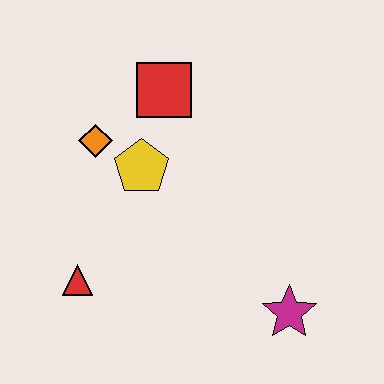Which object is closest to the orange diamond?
The yellow pentagon is closest to the orange diamond.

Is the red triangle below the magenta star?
No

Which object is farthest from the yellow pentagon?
The magenta star is farthest from the yellow pentagon.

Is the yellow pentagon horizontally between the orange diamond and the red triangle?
No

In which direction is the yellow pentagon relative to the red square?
The yellow pentagon is below the red square.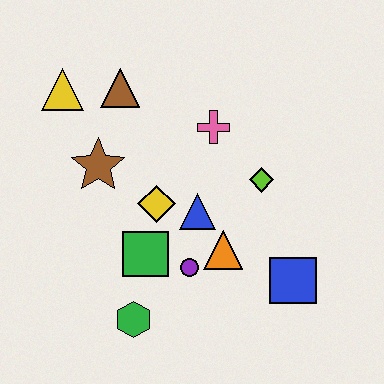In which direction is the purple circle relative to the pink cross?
The purple circle is below the pink cross.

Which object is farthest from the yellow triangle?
The blue square is farthest from the yellow triangle.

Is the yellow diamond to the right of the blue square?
No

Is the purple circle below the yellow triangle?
Yes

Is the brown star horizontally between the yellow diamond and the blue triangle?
No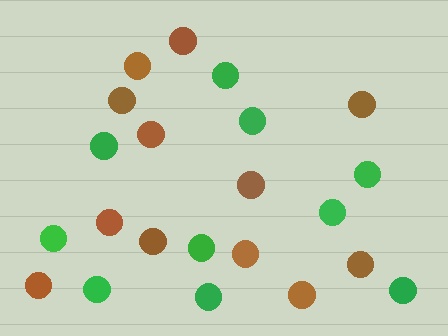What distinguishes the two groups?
There are 2 groups: one group of green circles (10) and one group of brown circles (12).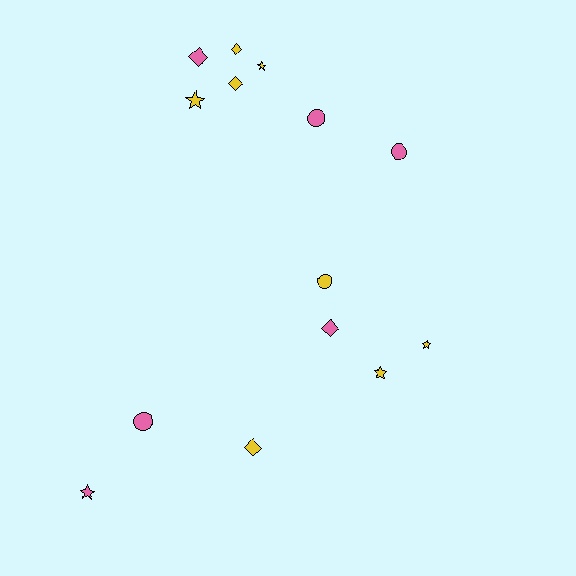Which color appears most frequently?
Yellow, with 8 objects.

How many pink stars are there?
There is 1 pink star.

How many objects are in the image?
There are 14 objects.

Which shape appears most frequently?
Diamond, with 5 objects.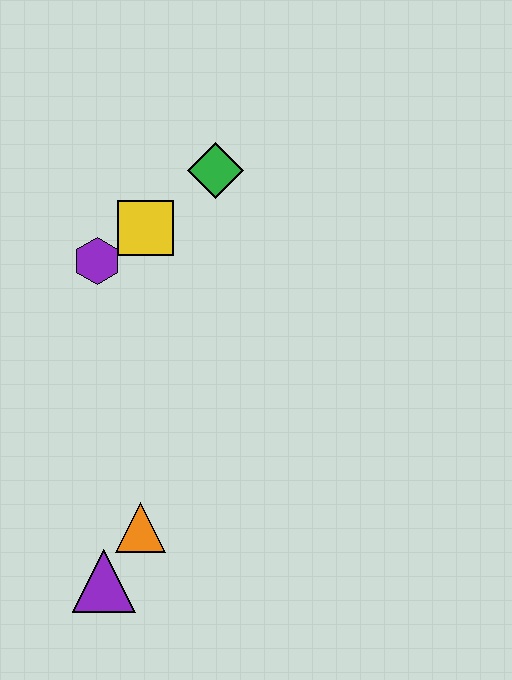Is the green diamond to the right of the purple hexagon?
Yes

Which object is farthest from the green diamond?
The purple triangle is farthest from the green diamond.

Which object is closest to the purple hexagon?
The yellow square is closest to the purple hexagon.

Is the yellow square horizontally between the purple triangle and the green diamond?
Yes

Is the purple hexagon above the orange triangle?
Yes